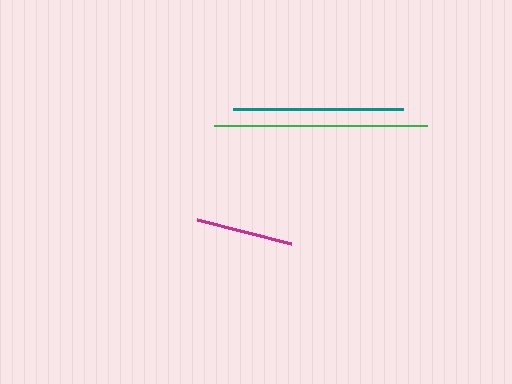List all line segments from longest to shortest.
From longest to shortest: green, teal, magenta.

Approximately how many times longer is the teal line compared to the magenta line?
The teal line is approximately 1.7 times the length of the magenta line.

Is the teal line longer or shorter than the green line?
The green line is longer than the teal line.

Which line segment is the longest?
The green line is the longest at approximately 213 pixels.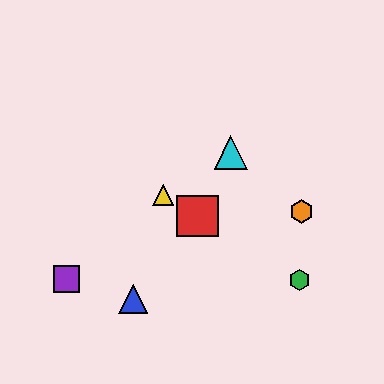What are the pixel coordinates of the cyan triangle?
The cyan triangle is at (231, 152).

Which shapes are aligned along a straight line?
The red square, the green hexagon, the yellow triangle are aligned along a straight line.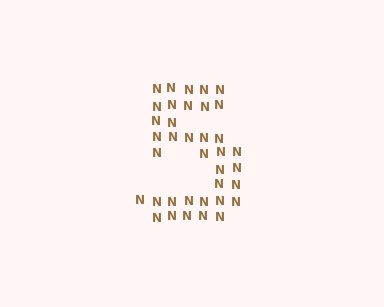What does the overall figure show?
The overall figure shows the digit 5.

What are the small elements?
The small elements are letter N's.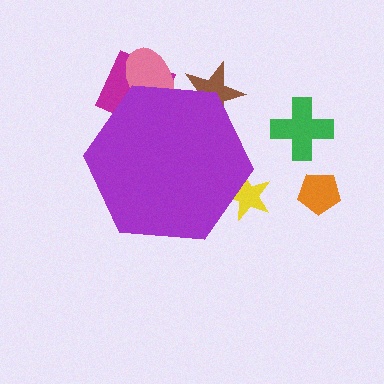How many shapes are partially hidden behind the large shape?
4 shapes are partially hidden.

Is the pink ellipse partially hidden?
Yes, the pink ellipse is partially hidden behind the purple hexagon.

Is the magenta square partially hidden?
Yes, the magenta square is partially hidden behind the purple hexagon.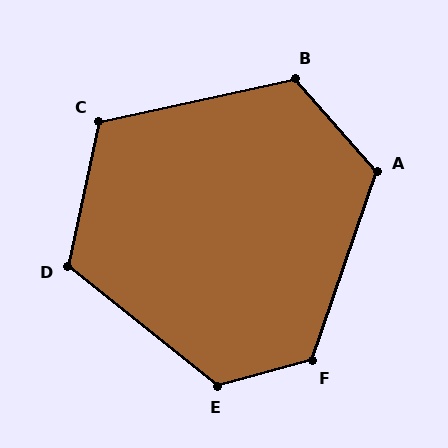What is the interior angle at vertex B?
Approximately 119 degrees (obtuse).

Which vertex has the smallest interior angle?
C, at approximately 114 degrees.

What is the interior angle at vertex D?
Approximately 117 degrees (obtuse).